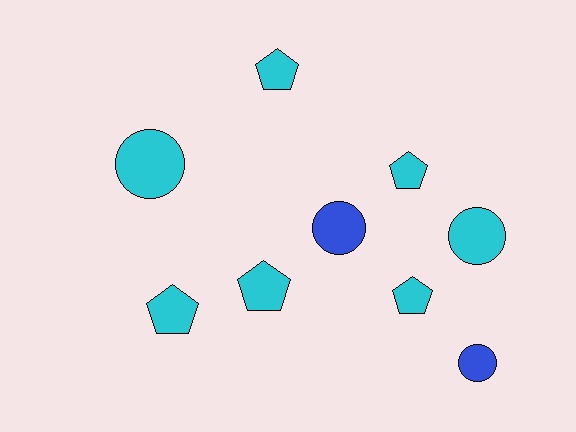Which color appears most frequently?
Cyan, with 7 objects.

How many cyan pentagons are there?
There are 5 cyan pentagons.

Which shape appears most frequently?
Pentagon, with 5 objects.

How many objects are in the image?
There are 9 objects.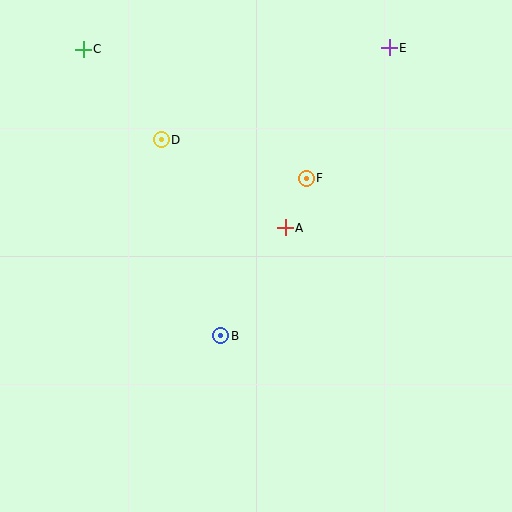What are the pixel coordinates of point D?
Point D is at (161, 140).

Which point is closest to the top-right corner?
Point E is closest to the top-right corner.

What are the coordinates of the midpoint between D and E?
The midpoint between D and E is at (275, 94).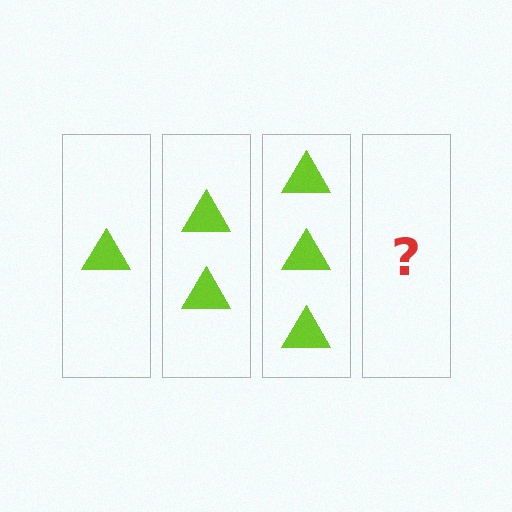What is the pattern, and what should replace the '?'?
The pattern is that each step adds one more triangle. The '?' should be 4 triangles.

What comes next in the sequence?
The next element should be 4 triangles.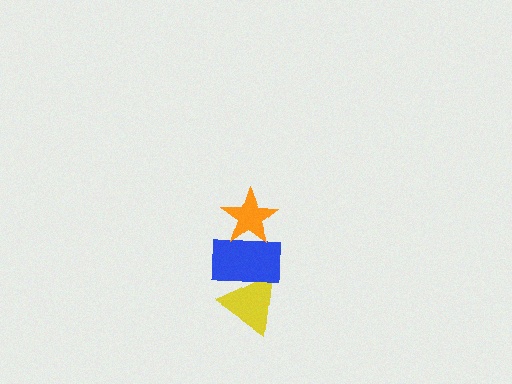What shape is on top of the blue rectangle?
The orange star is on top of the blue rectangle.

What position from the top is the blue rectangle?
The blue rectangle is 2nd from the top.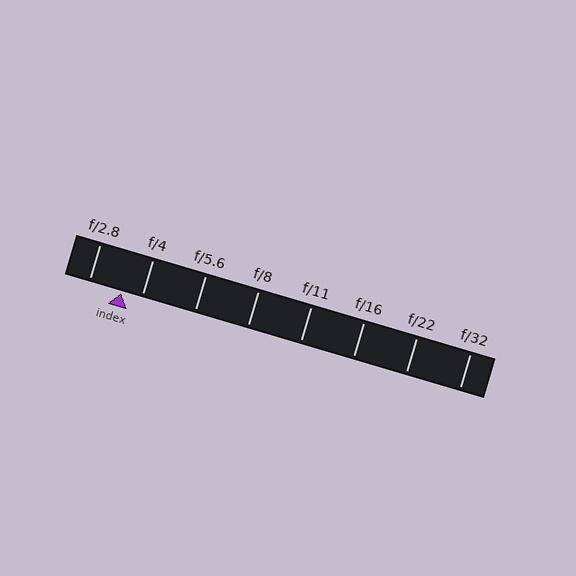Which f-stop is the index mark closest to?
The index mark is closest to f/4.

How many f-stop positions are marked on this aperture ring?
There are 8 f-stop positions marked.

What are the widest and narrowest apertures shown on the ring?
The widest aperture shown is f/2.8 and the narrowest is f/32.